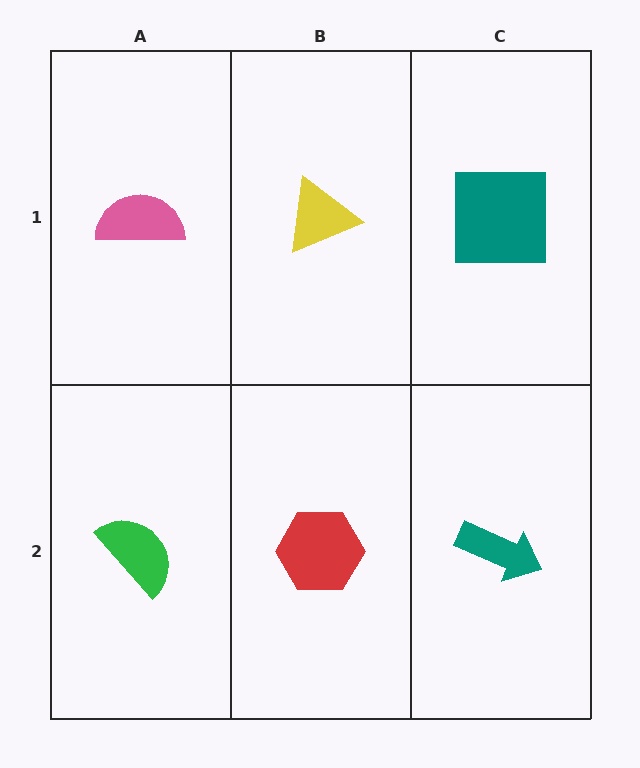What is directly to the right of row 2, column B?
A teal arrow.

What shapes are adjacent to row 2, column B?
A yellow triangle (row 1, column B), a green semicircle (row 2, column A), a teal arrow (row 2, column C).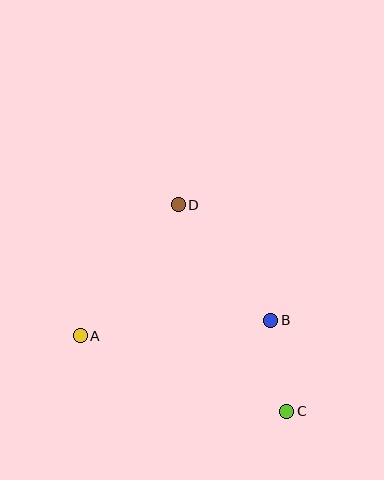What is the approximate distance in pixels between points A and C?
The distance between A and C is approximately 220 pixels.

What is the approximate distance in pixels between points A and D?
The distance between A and D is approximately 164 pixels.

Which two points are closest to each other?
Points B and C are closest to each other.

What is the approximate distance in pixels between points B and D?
The distance between B and D is approximately 148 pixels.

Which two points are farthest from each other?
Points C and D are farthest from each other.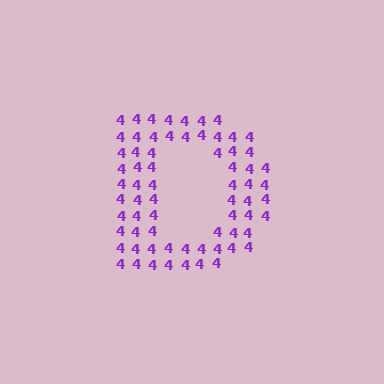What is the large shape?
The large shape is the letter D.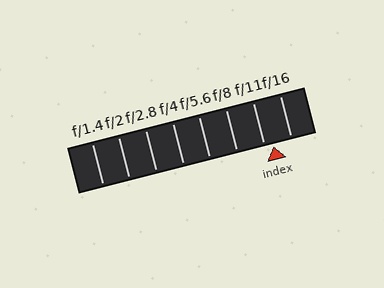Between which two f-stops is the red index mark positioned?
The index mark is between f/11 and f/16.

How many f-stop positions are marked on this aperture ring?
There are 8 f-stop positions marked.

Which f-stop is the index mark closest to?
The index mark is closest to f/11.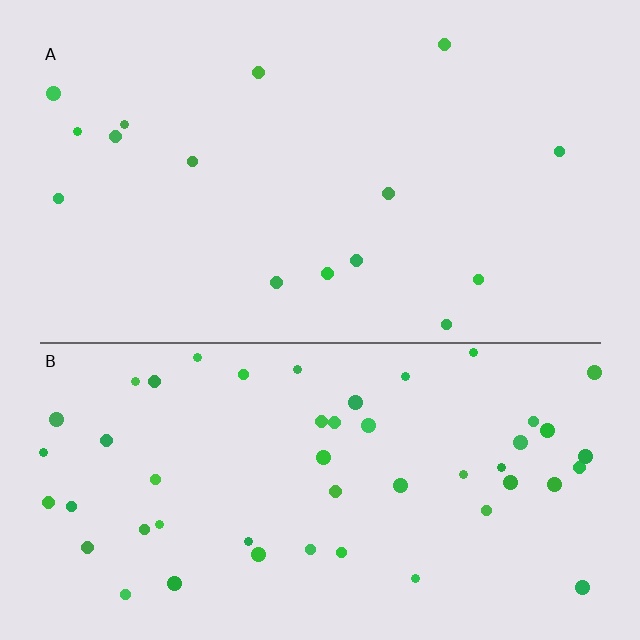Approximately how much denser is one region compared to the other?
Approximately 3.3× — region B over region A.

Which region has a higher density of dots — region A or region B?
B (the bottom).